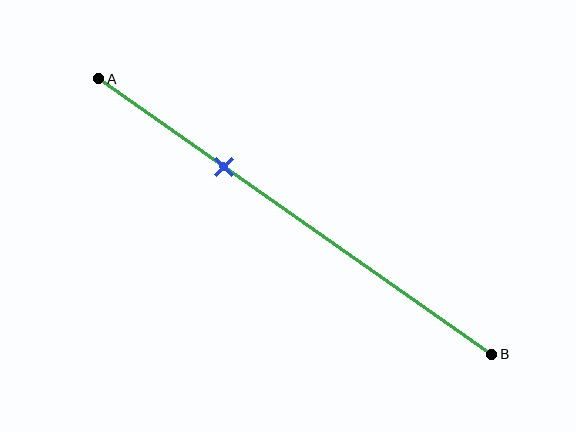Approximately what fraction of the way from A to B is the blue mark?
The blue mark is approximately 30% of the way from A to B.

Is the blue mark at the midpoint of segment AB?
No, the mark is at about 30% from A, not at the 50% midpoint.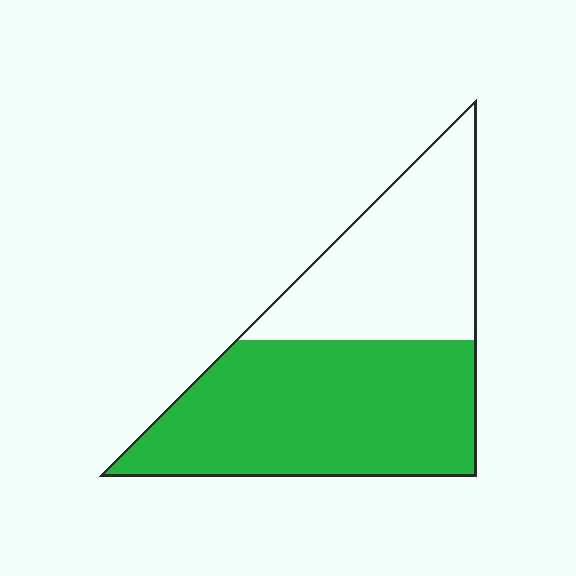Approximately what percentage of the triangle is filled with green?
Approximately 60%.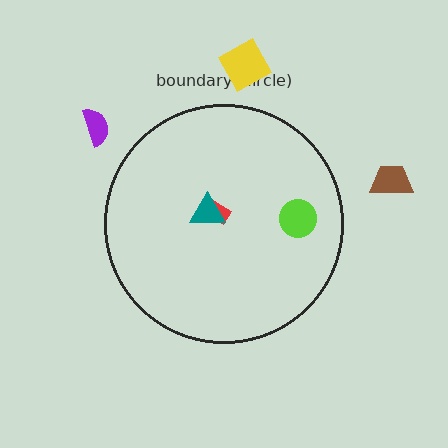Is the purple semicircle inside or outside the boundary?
Outside.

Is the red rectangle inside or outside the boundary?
Inside.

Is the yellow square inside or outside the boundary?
Outside.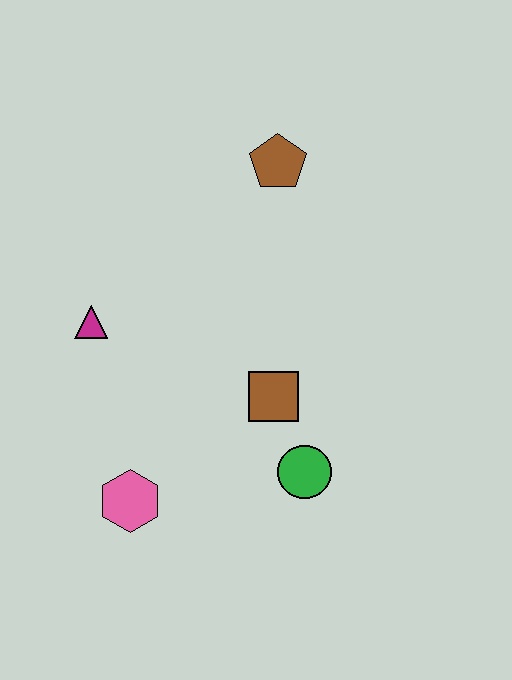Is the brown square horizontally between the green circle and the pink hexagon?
Yes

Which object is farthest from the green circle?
The brown pentagon is farthest from the green circle.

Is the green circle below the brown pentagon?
Yes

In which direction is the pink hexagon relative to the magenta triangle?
The pink hexagon is below the magenta triangle.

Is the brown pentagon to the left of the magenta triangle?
No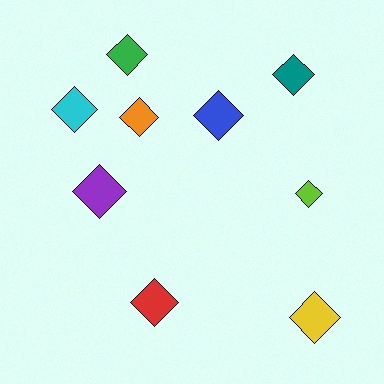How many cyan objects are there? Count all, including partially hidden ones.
There is 1 cyan object.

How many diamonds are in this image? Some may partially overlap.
There are 9 diamonds.